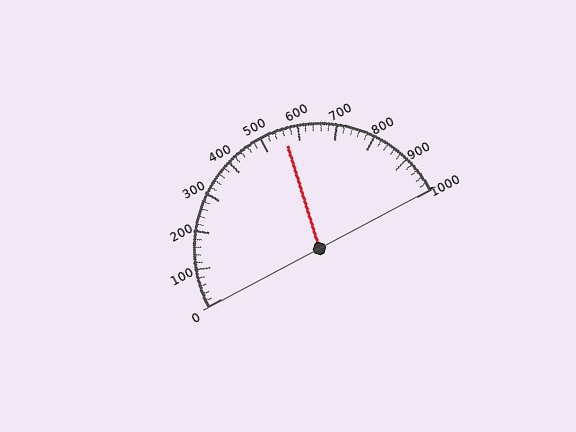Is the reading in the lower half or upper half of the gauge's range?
The reading is in the upper half of the range (0 to 1000).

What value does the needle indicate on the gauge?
The needle indicates approximately 560.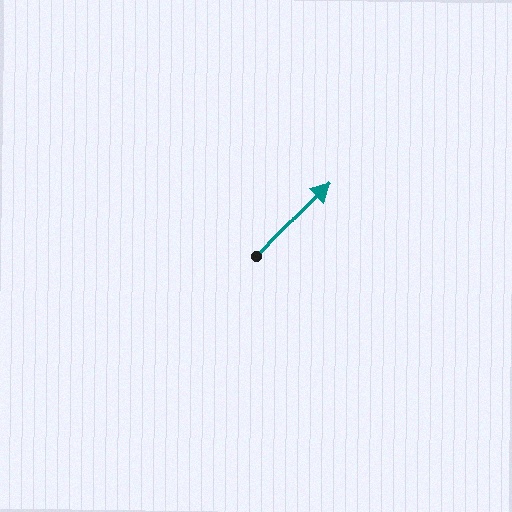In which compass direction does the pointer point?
Northeast.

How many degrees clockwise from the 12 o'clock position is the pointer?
Approximately 44 degrees.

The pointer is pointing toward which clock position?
Roughly 1 o'clock.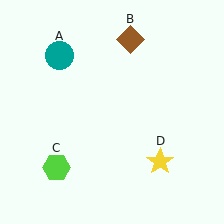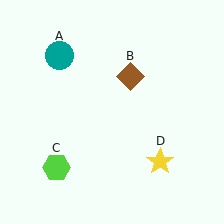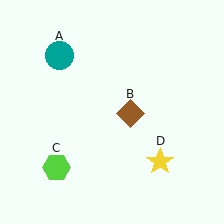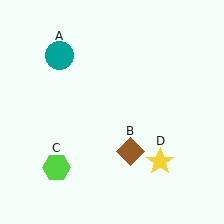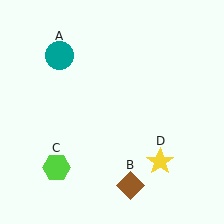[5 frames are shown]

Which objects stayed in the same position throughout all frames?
Teal circle (object A) and lime hexagon (object C) and yellow star (object D) remained stationary.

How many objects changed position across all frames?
1 object changed position: brown diamond (object B).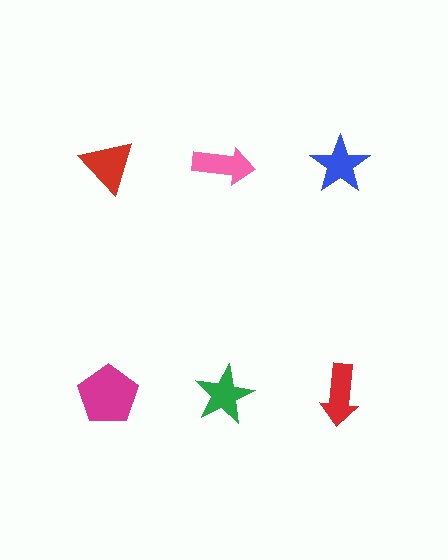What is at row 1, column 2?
A pink arrow.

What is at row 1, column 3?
A blue star.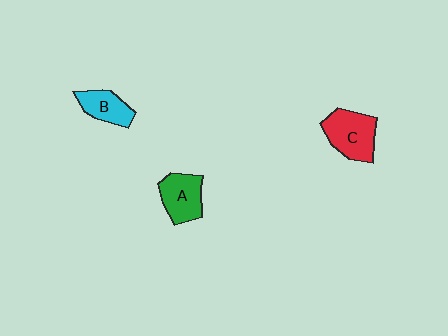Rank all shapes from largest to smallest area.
From largest to smallest: C (red), A (green), B (cyan).